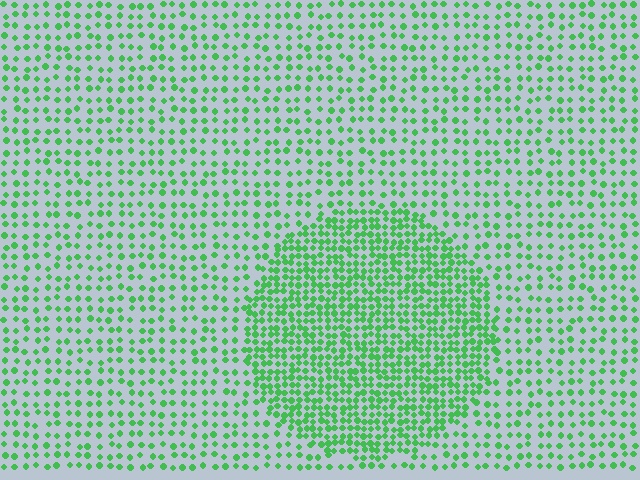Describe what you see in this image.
The image contains small green elements arranged at two different densities. A circle-shaped region is visible where the elements are more densely packed than the surrounding area.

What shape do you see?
I see a circle.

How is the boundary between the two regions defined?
The boundary is defined by a change in element density (approximately 2.1x ratio). All elements are the same color, size, and shape.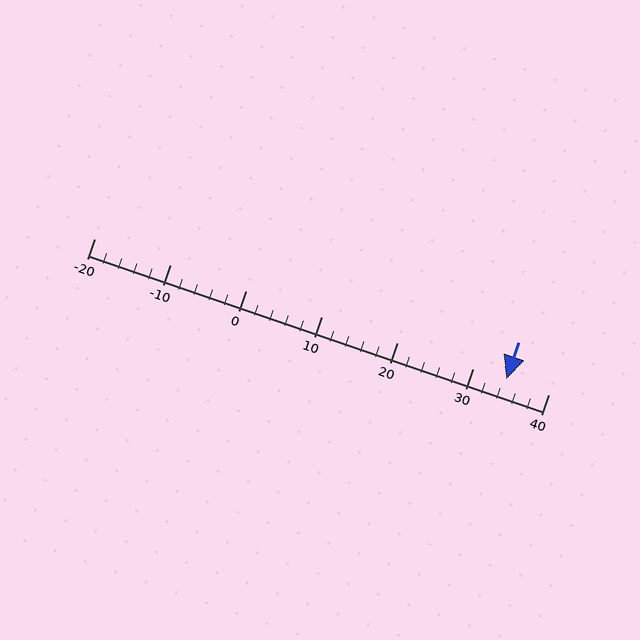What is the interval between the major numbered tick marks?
The major tick marks are spaced 10 units apart.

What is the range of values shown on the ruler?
The ruler shows values from -20 to 40.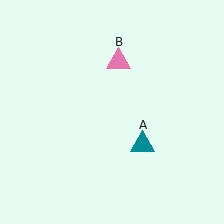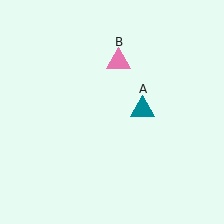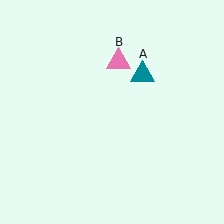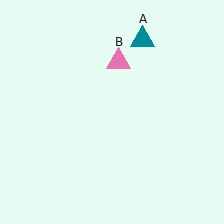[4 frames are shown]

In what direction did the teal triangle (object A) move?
The teal triangle (object A) moved up.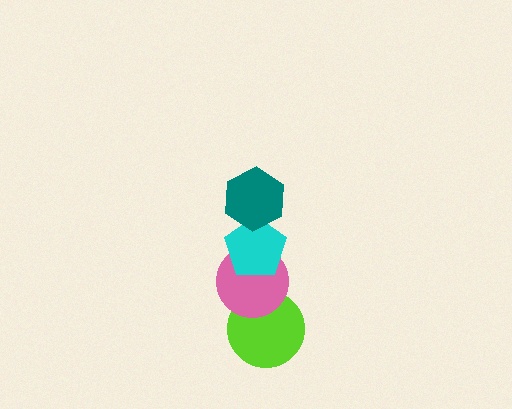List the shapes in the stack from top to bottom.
From top to bottom: the teal hexagon, the cyan pentagon, the pink circle, the lime circle.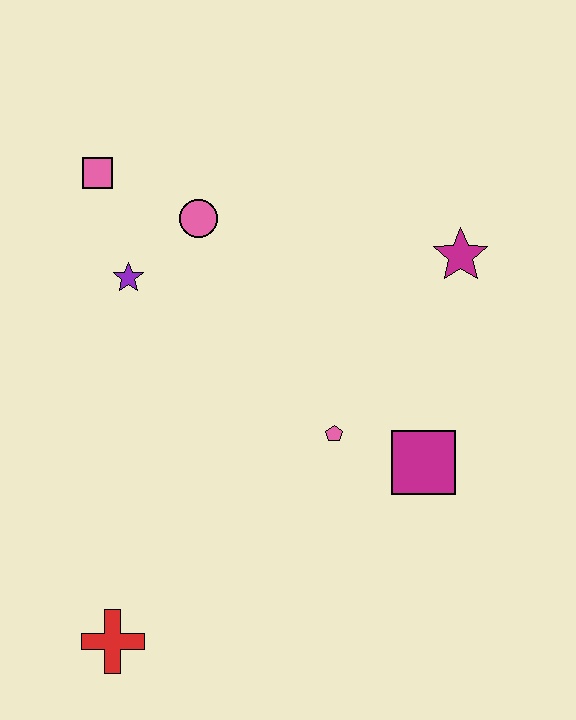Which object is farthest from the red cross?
The magenta star is farthest from the red cross.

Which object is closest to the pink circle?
The purple star is closest to the pink circle.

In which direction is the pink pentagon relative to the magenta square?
The pink pentagon is to the left of the magenta square.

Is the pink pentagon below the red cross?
No